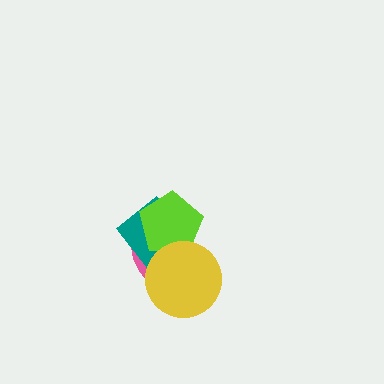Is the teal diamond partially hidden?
Yes, it is partially covered by another shape.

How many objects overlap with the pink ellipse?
3 objects overlap with the pink ellipse.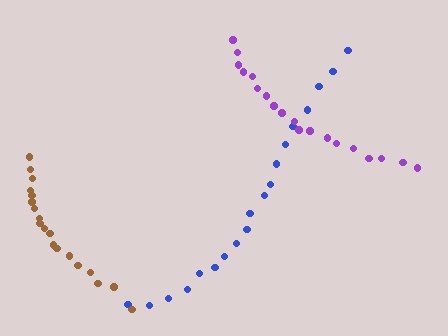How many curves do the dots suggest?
There are 3 distinct paths.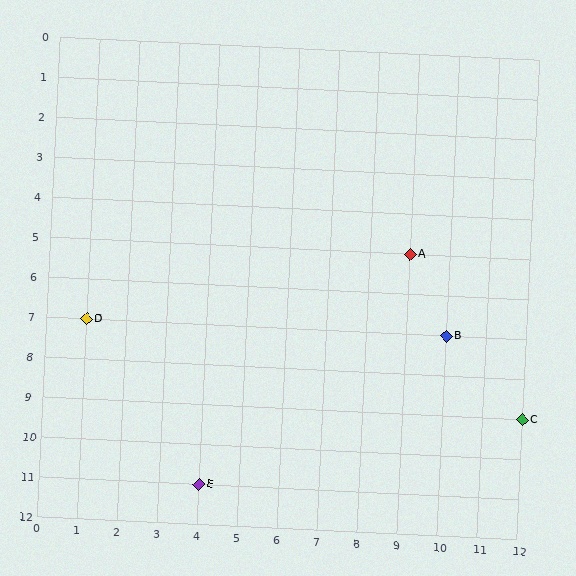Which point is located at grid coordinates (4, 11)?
Point E is at (4, 11).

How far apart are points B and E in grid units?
Points B and E are 6 columns and 4 rows apart (about 7.2 grid units diagonally).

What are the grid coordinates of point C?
Point C is at grid coordinates (12, 9).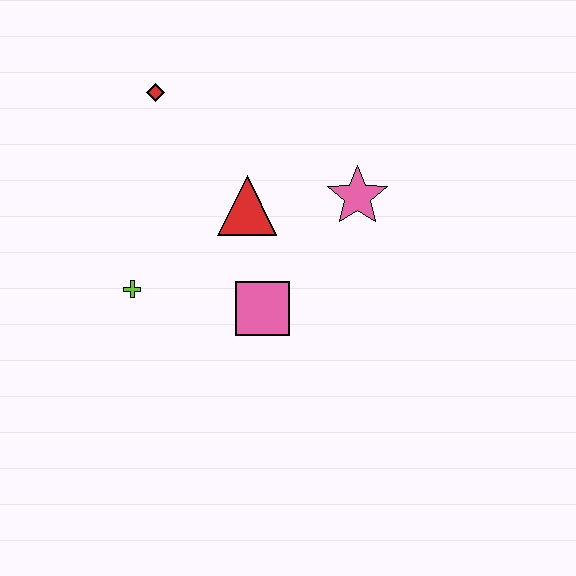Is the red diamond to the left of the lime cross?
No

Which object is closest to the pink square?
The red triangle is closest to the pink square.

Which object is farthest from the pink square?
The red diamond is farthest from the pink square.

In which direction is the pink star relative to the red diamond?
The pink star is to the right of the red diamond.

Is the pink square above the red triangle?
No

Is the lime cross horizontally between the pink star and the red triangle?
No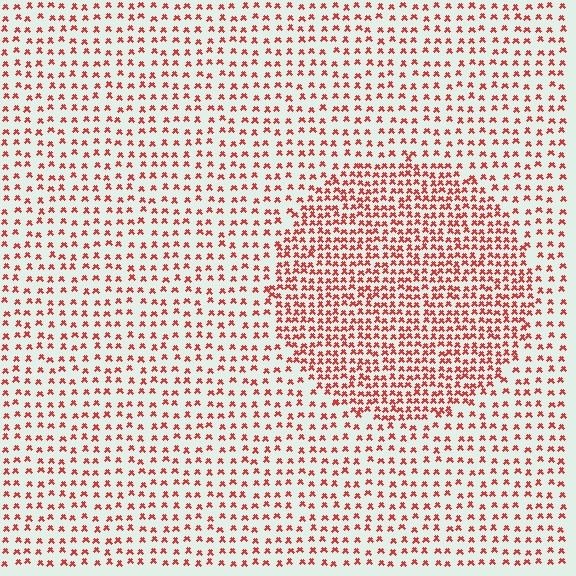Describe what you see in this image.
The image contains small red elements arranged at two different densities. A circle-shaped region is visible where the elements are more densely packed than the surrounding area.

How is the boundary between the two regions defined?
The boundary is defined by a change in element density (approximately 2.0x ratio). All elements are the same color, size, and shape.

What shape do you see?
I see a circle.